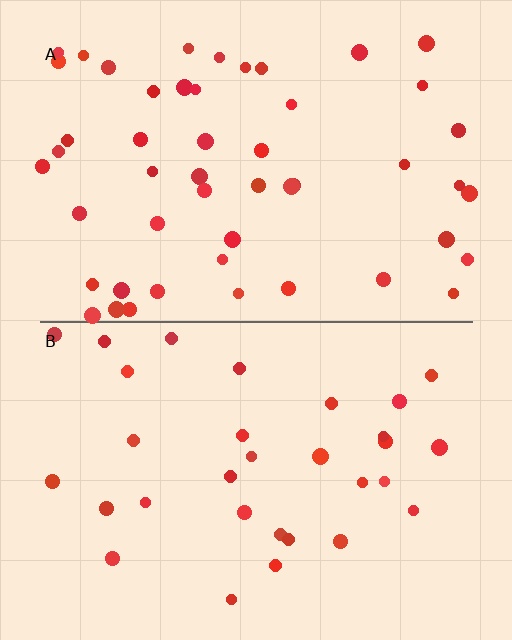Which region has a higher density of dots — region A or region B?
A (the top).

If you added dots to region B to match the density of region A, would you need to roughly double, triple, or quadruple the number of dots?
Approximately double.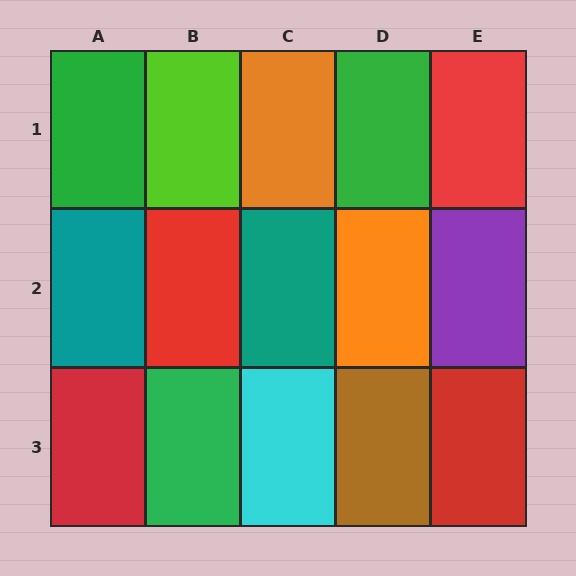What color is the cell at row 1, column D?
Green.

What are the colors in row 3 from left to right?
Red, green, cyan, brown, red.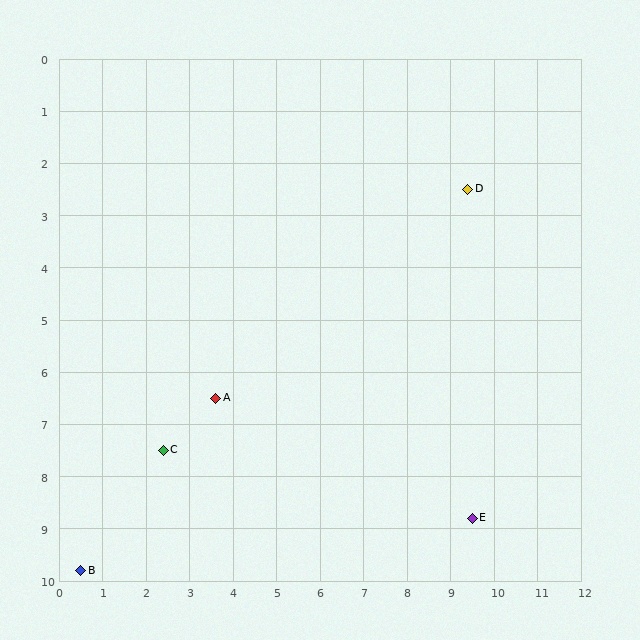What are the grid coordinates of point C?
Point C is at approximately (2.4, 7.5).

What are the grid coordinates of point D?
Point D is at approximately (9.4, 2.5).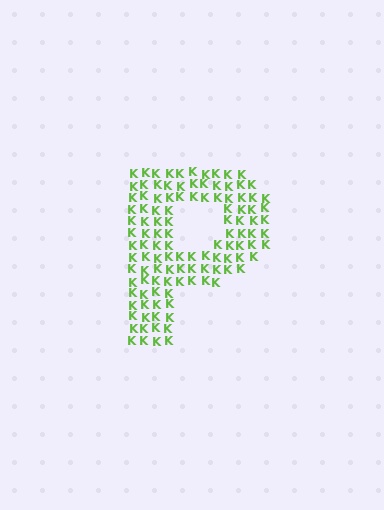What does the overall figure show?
The overall figure shows the letter P.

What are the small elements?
The small elements are letter K's.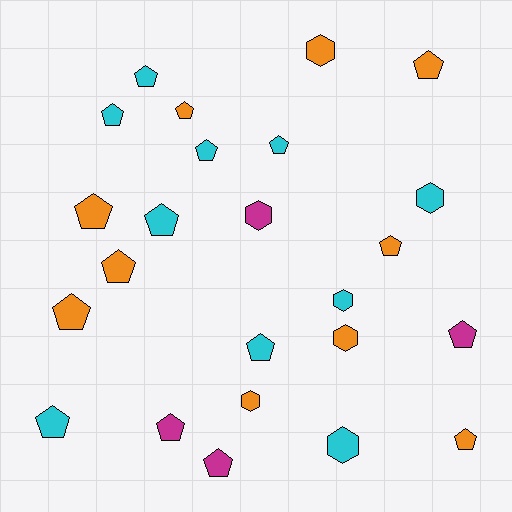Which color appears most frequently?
Orange, with 10 objects.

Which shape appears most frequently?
Pentagon, with 17 objects.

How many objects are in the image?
There are 24 objects.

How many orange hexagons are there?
There are 3 orange hexagons.